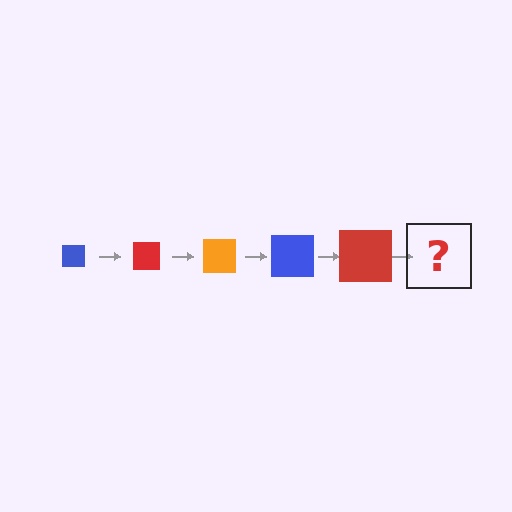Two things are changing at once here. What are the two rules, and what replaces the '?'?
The two rules are that the square grows larger each step and the color cycles through blue, red, and orange. The '?' should be an orange square, larger than the previous one.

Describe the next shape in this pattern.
It should be an orange square, larger than the previous one.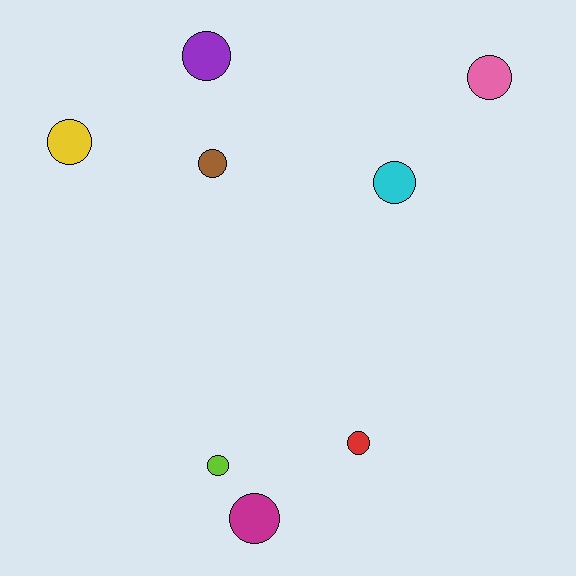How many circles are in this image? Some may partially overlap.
There are 8 circles.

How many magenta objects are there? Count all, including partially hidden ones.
There is 1 magenta object.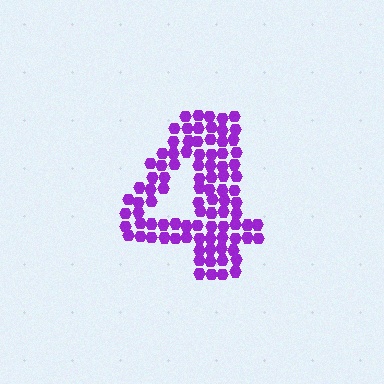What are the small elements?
The small elements are hexagons.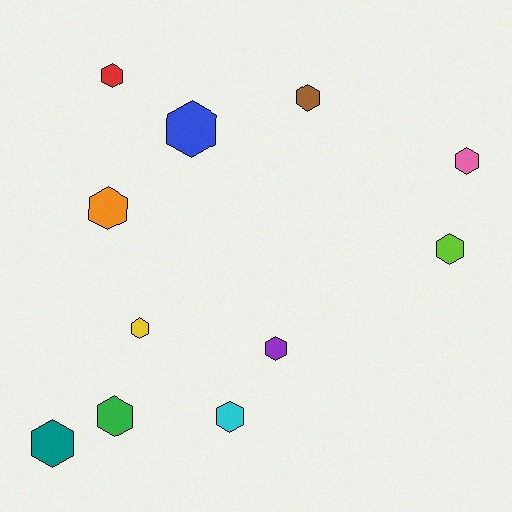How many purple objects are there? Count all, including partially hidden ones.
There is 1 purple object.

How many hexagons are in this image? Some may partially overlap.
There are 11 hexagons.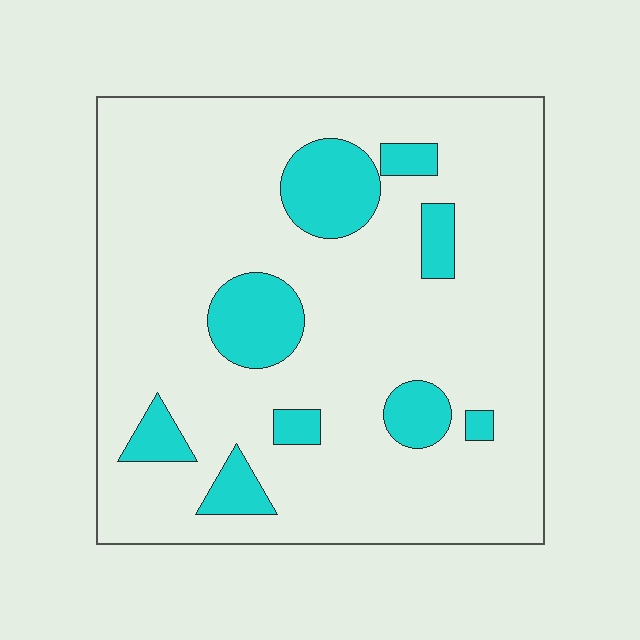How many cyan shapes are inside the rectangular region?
9.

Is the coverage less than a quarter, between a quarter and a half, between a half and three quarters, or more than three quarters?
Less than a quarter.